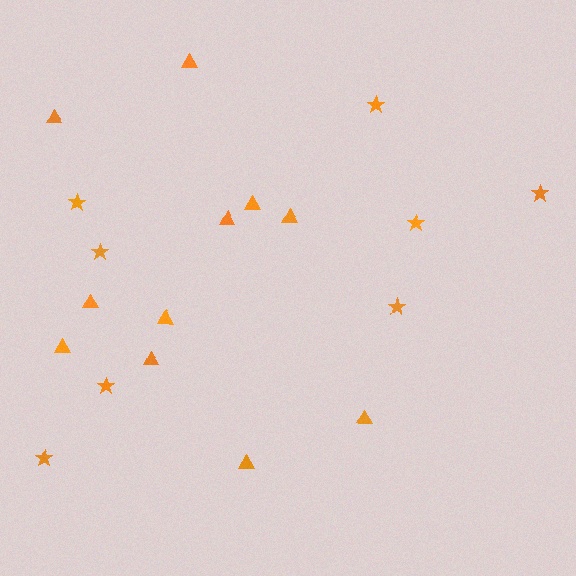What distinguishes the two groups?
There are 2 groups: one group of triangles (11) and one group of stars (8).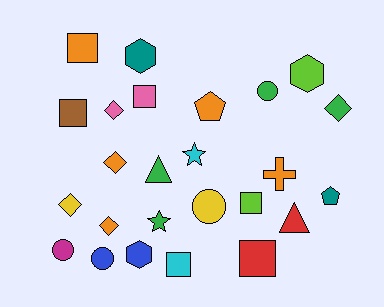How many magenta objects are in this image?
There is 1 magenta object.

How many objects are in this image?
There are 25 objects.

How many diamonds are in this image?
There are 5 diamonds.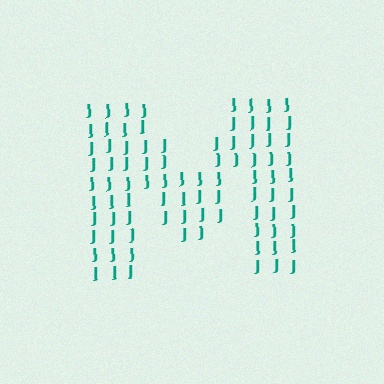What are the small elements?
The small elements are letter J's.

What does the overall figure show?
The overall figure shows the letter M.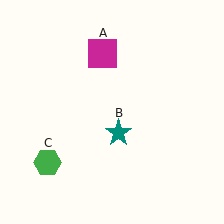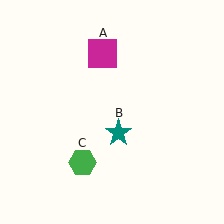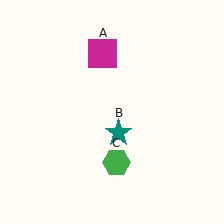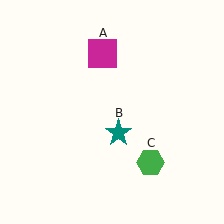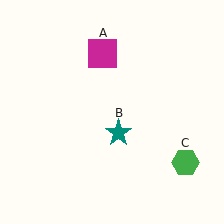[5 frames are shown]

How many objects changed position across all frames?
1 object changed position: green hexagon (object C).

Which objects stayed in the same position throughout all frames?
Magenta square (object A) and teal star (object B) remained stationary.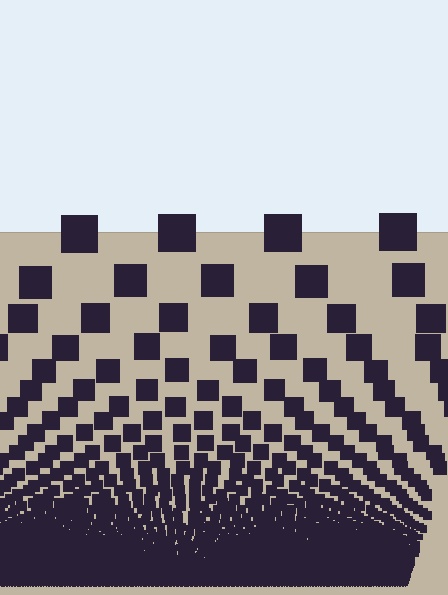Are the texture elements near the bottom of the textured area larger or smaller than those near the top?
Smaller. The gradient is inverted — elements near the bottom are smaller and denser.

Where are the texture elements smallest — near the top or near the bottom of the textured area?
Near the bottom.